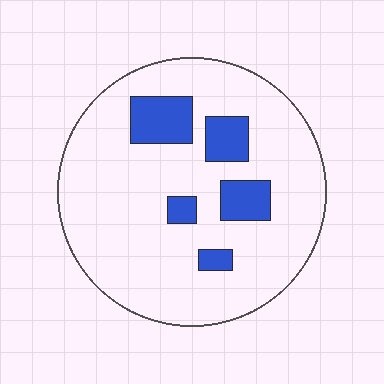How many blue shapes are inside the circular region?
5.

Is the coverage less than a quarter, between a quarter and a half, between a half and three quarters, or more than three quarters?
Less than a quarter.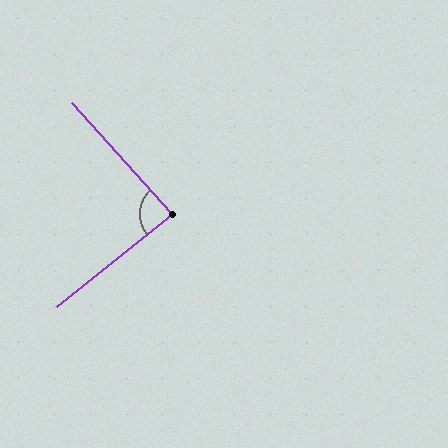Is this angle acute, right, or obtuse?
It is approximately a right angle.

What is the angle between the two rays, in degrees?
Approximately 87 degrees.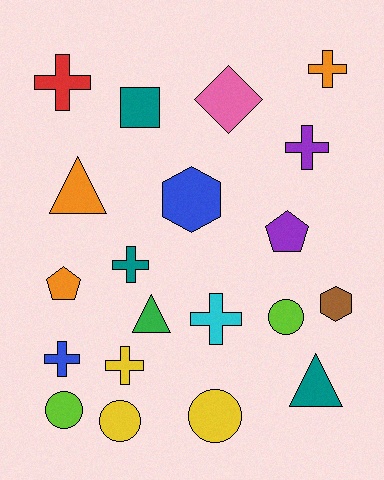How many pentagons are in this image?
There are 2 pentagons.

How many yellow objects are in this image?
There are 3 yellow objects.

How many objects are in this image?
There are 20 objects.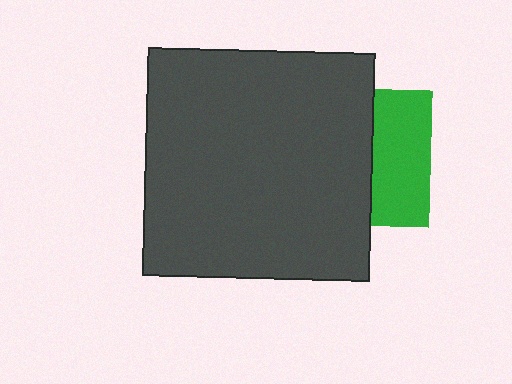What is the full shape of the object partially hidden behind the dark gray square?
The partially hidden object is a green square.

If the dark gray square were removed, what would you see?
You would see the complete green square.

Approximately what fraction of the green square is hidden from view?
Roughly 57% of the green square is hidden behind the dark gray square.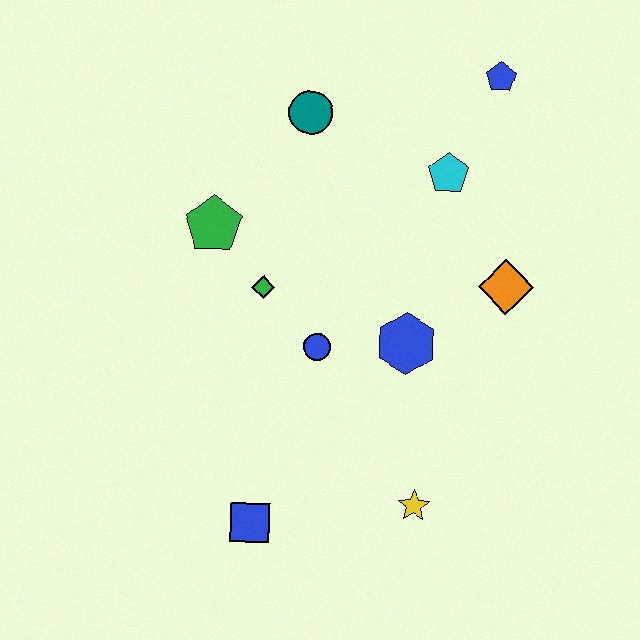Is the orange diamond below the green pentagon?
Yes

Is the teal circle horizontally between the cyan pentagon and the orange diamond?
No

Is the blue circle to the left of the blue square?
No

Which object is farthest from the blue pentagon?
The blue square is farthest from the blue pentagon.